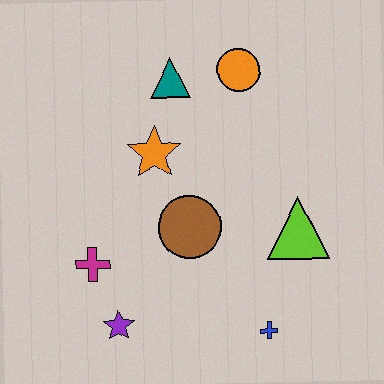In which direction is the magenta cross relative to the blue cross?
The magenta cross is to the left of the blue cross.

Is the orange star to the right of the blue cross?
No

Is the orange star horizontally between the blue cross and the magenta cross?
Yes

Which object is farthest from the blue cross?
The teal triangle is farthest from the blue cross.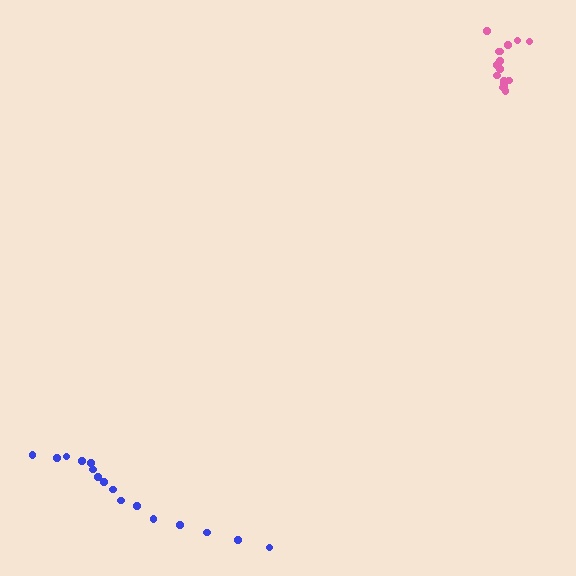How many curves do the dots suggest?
There are 2 distinct paths.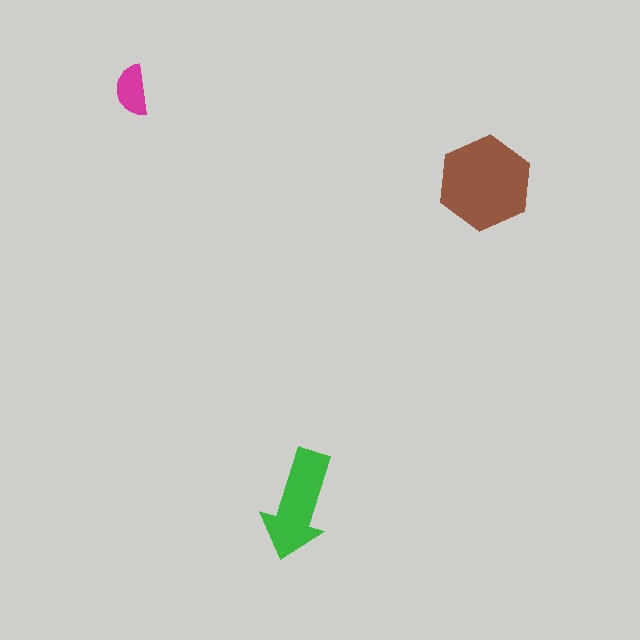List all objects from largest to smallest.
The brown hexagon, the green arrow, the magenta semicircle.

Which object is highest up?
The magenta semicircle is topmost.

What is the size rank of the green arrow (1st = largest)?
2nd.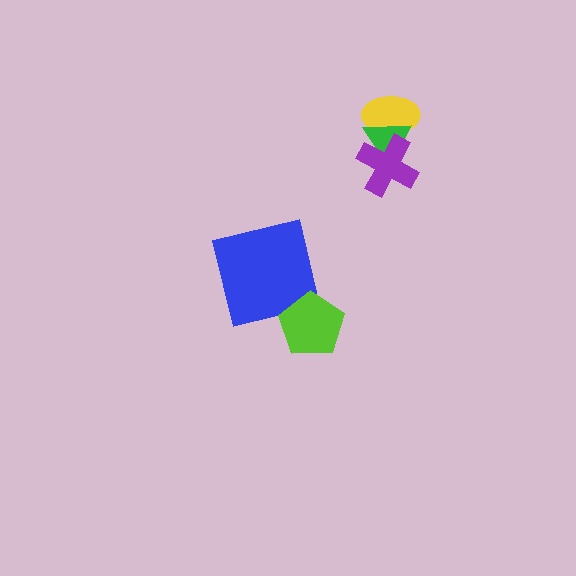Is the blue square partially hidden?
Yes, it is partially covered by another shape.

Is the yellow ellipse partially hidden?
Yes, it is partially covered by another shape.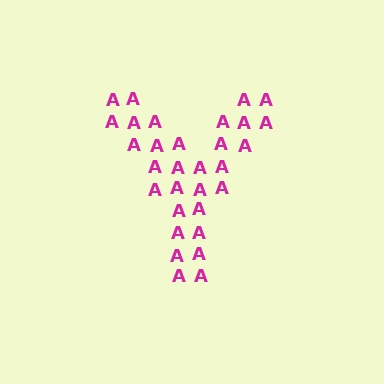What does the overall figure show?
The overall figure shows the letter Y.